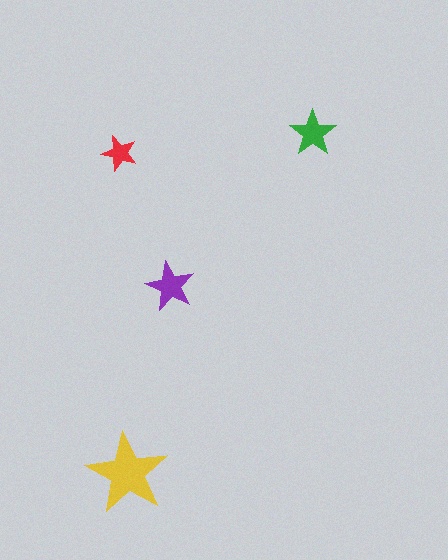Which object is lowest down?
The yellow star is bottommost.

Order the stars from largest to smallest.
the yellow one, the purple one, the green one, the red one.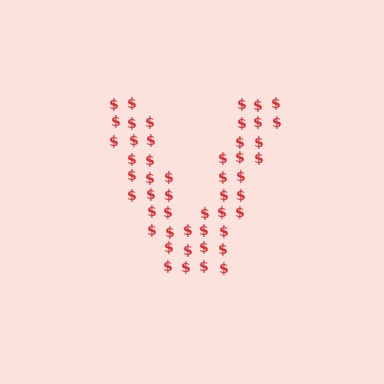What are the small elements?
The small elements are dollar signs.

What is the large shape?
The large shape is the letter V.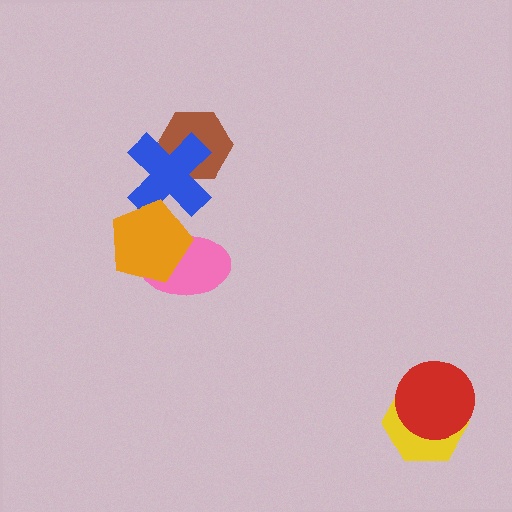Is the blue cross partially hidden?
Yes, it is partially covered by another shape.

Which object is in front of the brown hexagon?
The blue cross is in front of the brown hexagon.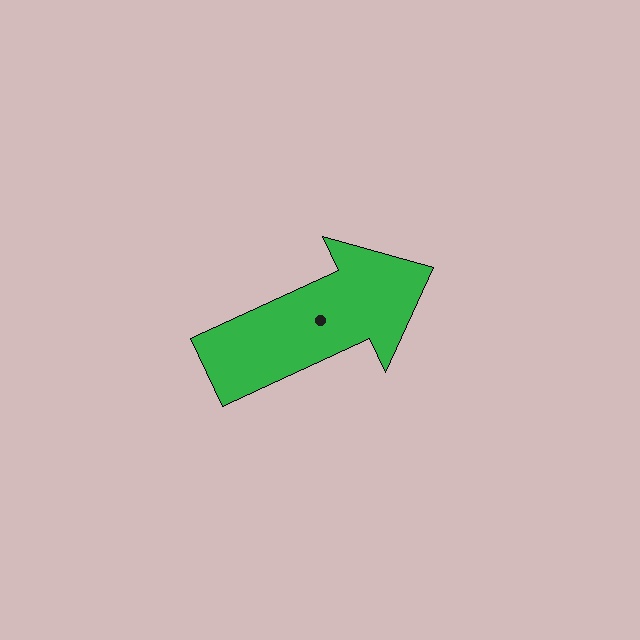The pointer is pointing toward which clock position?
Roughly 2 o'clock.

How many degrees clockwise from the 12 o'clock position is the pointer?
Approximately 65 degrees.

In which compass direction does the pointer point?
Northeast.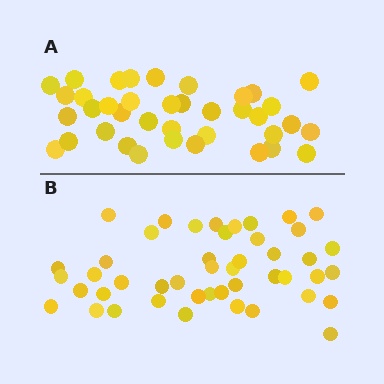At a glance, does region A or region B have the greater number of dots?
Region B (the bottom region) has more dots.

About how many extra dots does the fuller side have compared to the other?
Region B has roughly 8 or so more dots than region A.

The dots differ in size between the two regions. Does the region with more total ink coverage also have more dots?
No. Region A has more total ink coverage because its dots are larger, but region B actually contains more individual dots. Total area can be misleading — the number of items is what matters here.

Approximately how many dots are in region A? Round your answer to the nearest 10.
About 40 dots. (The exact count is 38, which rounds to 40.)